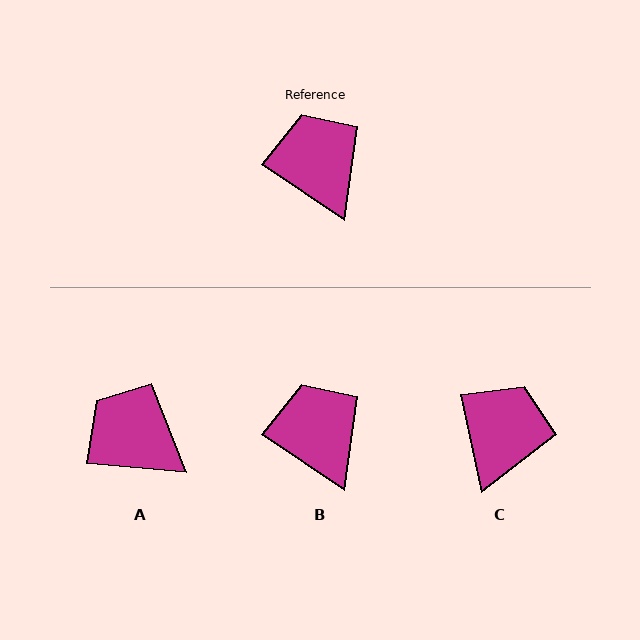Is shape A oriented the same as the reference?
No, it is off by about 29 degrees.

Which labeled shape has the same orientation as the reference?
B.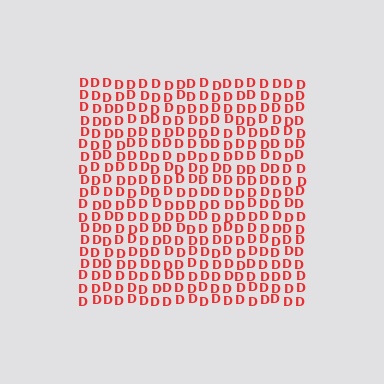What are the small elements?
The small elements are letter D's.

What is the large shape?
The large shape is a square.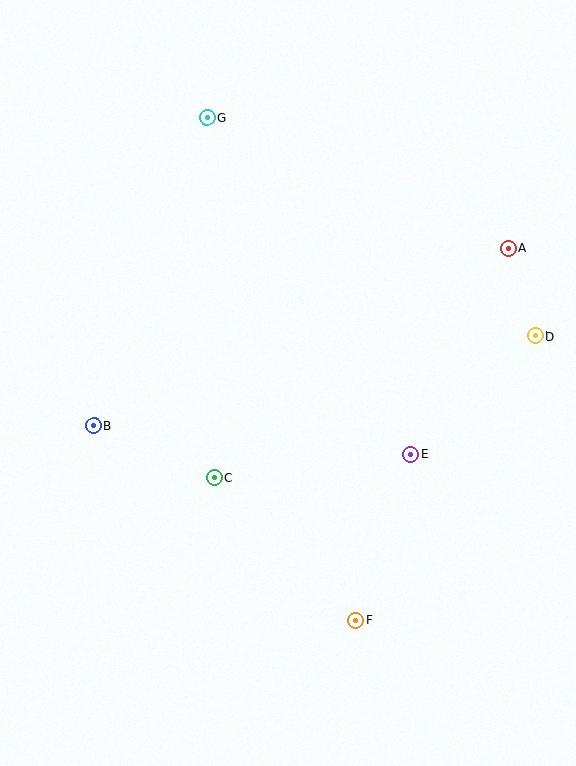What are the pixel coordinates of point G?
Point G is at (207, 118).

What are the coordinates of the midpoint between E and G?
The midpoint between E and G is at (309, 286).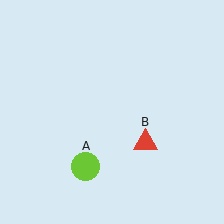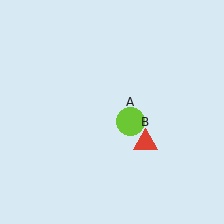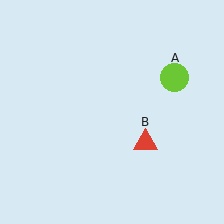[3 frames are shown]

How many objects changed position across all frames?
1 object changed position: lime circle (object A).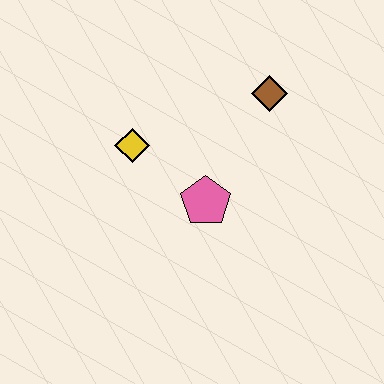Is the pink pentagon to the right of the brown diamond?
No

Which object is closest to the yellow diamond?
The pink pentagon is closest to the yellow diamond.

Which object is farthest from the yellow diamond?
The brown diamond is farthest from the yellow diamond.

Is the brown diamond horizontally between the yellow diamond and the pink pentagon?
No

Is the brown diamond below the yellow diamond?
No